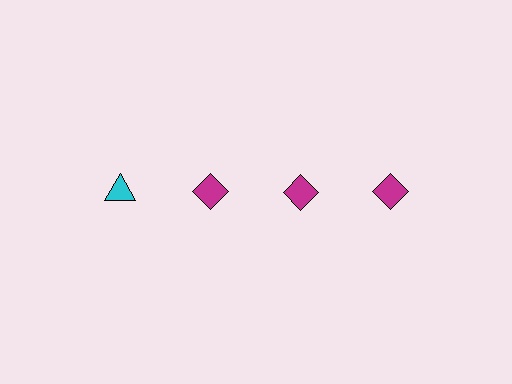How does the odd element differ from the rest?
It differs in both color (cyan instead of magenta) and shape (triangle instead of diamond).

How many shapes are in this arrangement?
There are 4 shapes arranged in a grid pattern.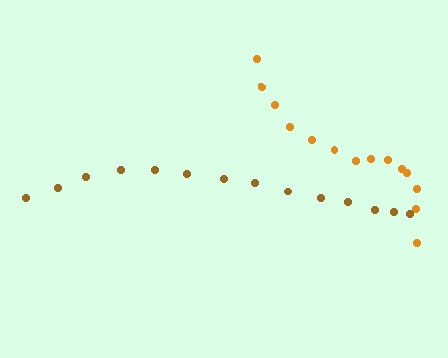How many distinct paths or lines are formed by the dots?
There are 2 distinct paths.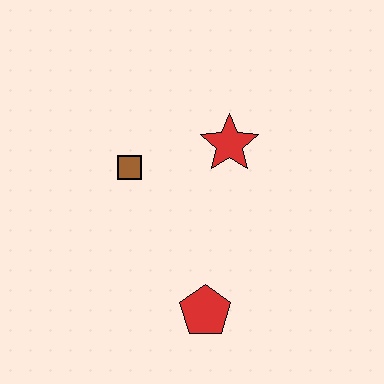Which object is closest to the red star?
The brown square is closest to the red star.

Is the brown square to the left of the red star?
Yes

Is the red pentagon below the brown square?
Yes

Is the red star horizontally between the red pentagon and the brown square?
No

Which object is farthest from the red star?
The red pentagon is farthest from the red star.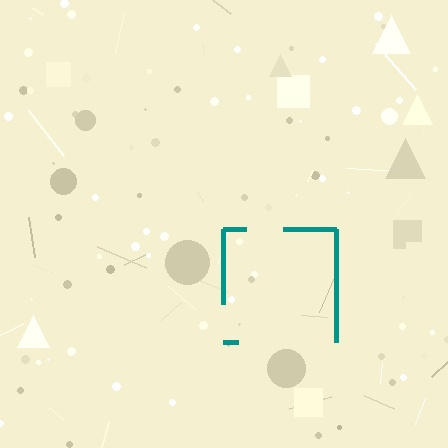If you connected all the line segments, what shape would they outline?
They would outline a square.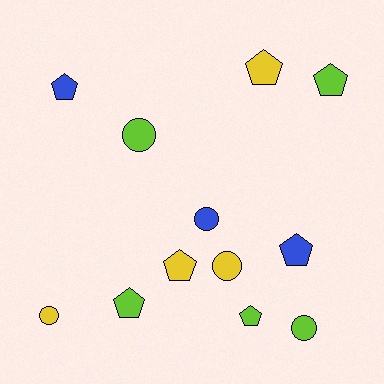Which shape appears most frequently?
Pentagon, with 7 objects.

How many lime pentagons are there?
There are 3 lime pentagons.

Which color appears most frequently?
Lime, with 5 objects.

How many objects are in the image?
There are 12 objects.